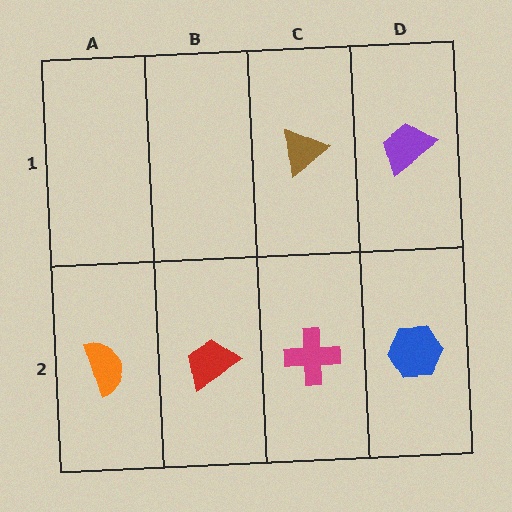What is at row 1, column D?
A purple trapezoid.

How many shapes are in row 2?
4 shapes.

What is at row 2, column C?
A magenta cross.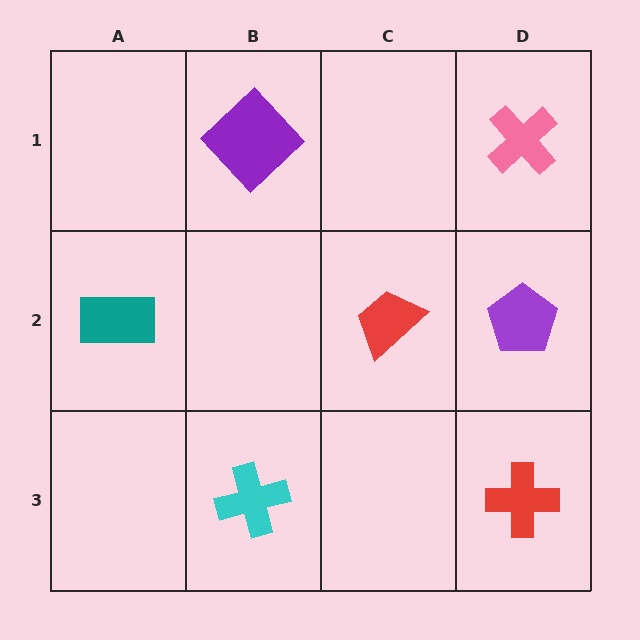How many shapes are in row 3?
2 shapes.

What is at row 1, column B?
A purple diamond.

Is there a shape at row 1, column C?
No, that cell is empty.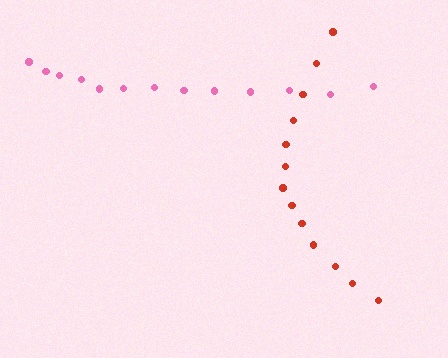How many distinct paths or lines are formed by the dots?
There are 2 distinct paths.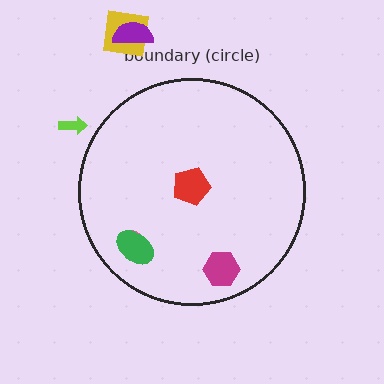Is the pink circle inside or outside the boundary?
Inside.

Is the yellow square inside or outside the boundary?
Outside.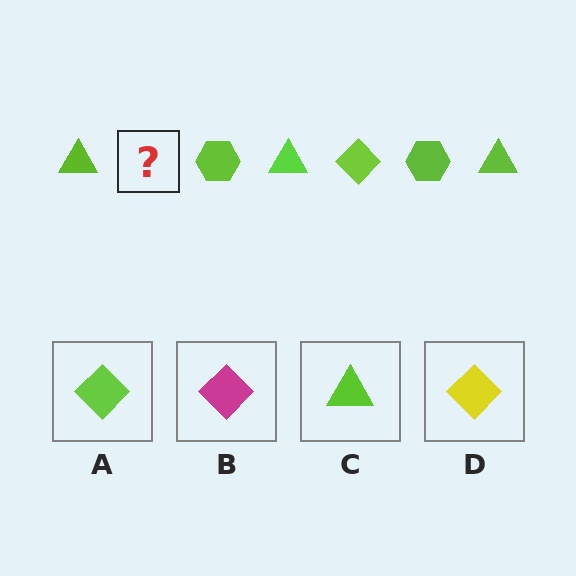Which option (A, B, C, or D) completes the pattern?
A.